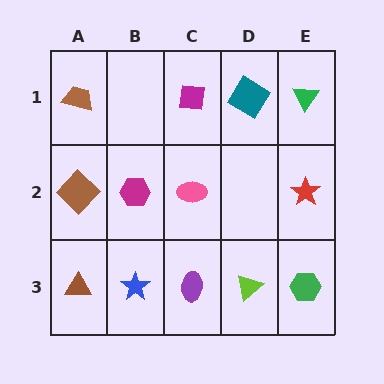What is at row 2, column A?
A brown diamond.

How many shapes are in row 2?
4 shapes.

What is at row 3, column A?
A brown triangle.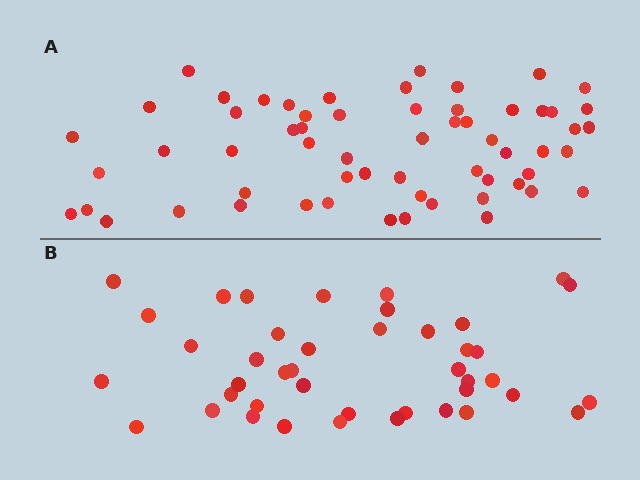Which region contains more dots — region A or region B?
Region A (the top region) has more dots.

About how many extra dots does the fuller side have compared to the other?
Region A has approximately 20 more dots than region B.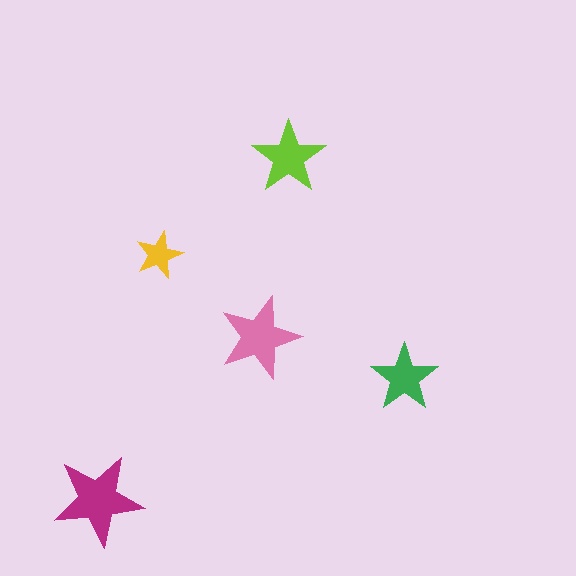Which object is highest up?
The lime star is topmost.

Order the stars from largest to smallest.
the magenta one, the pink one, the lime one, the green one, the yellow one.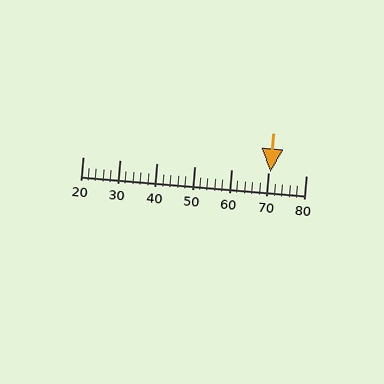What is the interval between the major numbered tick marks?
The major tick marks are spaced 10 units apart.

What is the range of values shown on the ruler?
The ruler shows values from 20 to 80.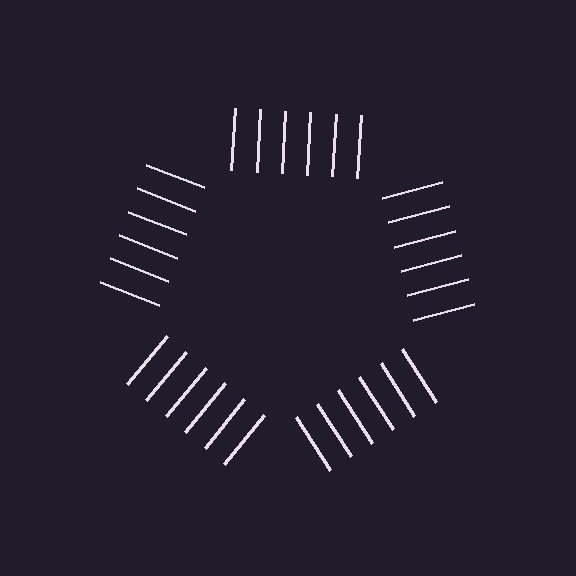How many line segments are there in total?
30 — 6 along each of the 5 edges.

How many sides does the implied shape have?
5 sides — the line-ends trace a pentagon.